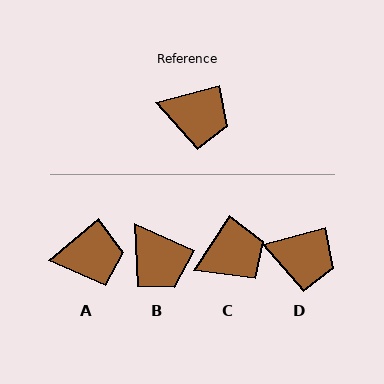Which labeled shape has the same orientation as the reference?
D.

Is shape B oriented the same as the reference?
No, it is off by about 39 degrees.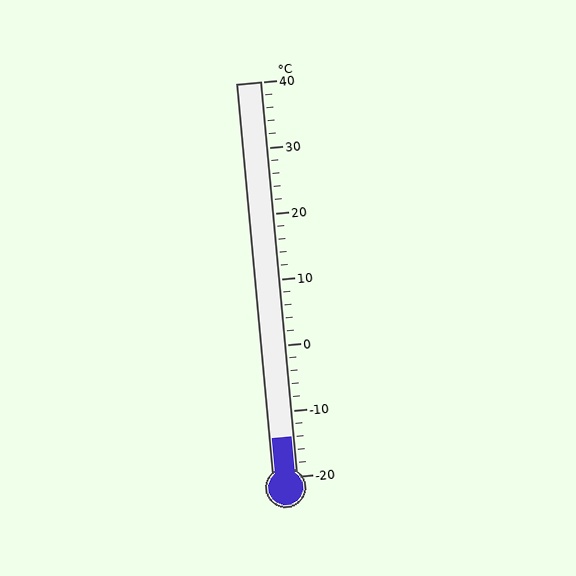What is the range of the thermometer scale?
The thermometer scale ranges from -20°C to 40°C.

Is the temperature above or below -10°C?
The temperature is below -10°C.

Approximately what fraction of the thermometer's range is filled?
The thermometer is filled to approximately 10% of its range.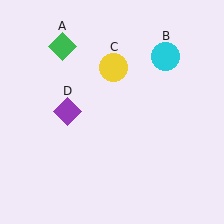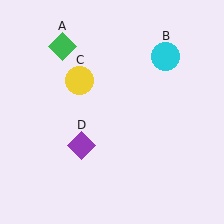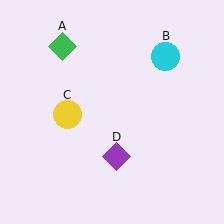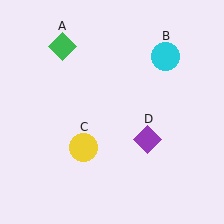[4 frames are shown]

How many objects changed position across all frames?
2 objects changed position: yellow circle (object C), purple diamond (object D).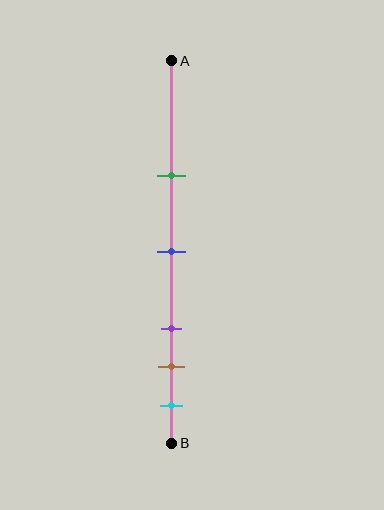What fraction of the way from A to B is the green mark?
The green mark is approximately 30% (0.3) of the way from A to B.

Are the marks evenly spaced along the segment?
No, the marks are not evenly spaced.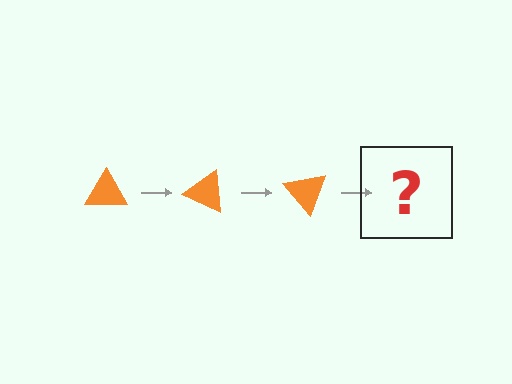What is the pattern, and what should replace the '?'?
The pattern is that the triangle rotates 25 degrees each step. The '?' should be an orange triangle rotated 75 degrees.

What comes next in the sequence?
The next element should be an orange triangle rotated 75 degrees.